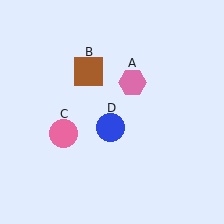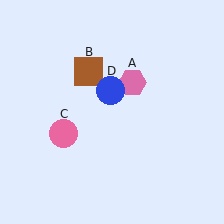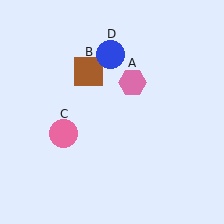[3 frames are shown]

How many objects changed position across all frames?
1 object changed position: blue circle (object D).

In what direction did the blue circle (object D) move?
The blue circle (object D) moved up.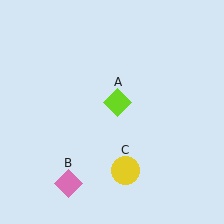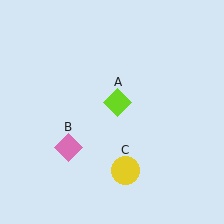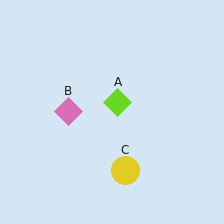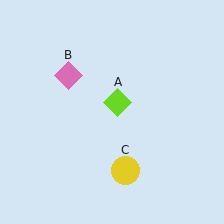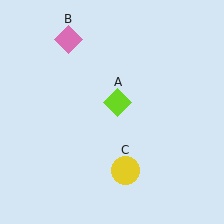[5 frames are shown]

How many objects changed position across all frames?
1 object changed position: pink diamond (object B).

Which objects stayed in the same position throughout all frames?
Lime diamond (object A) and yellow circle (object C) remained stationary.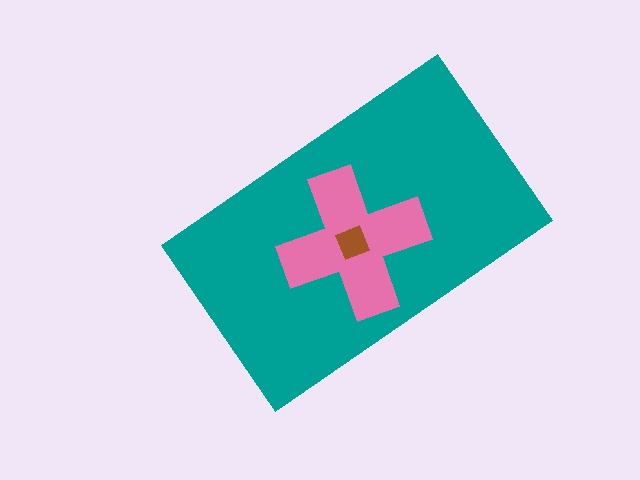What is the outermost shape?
The teal rectangle.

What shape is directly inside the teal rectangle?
The pink cross.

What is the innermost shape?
The brown diamond.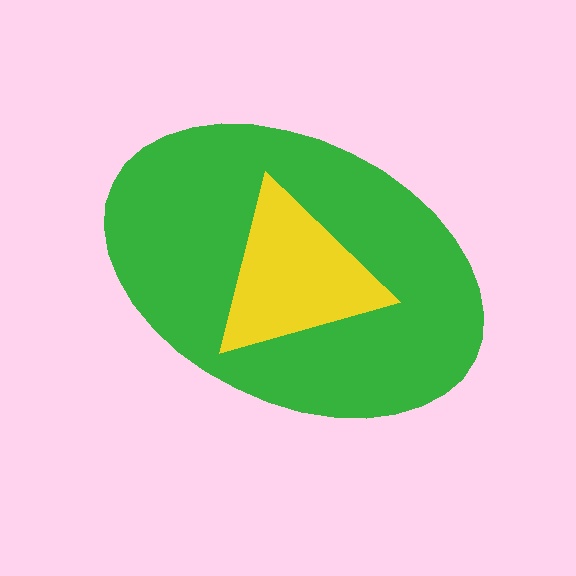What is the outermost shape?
The green ellipse.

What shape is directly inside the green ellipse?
The yellow triangle.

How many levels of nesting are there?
2.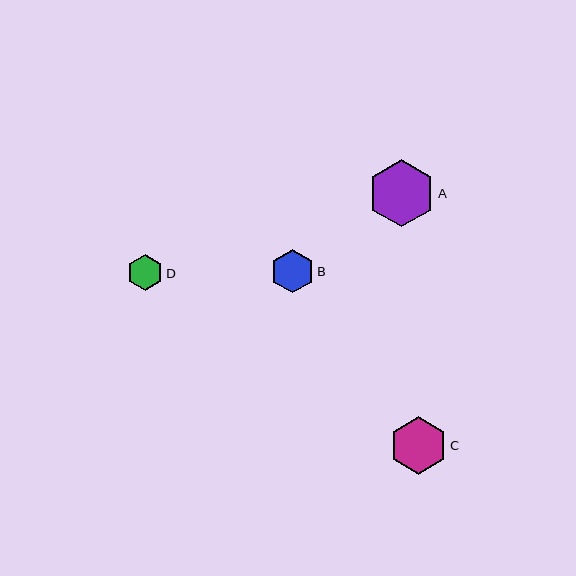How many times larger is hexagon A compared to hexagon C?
Hexagon A is approximately 1.2 times the size of hexagon C.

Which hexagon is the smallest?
Hexagon D is the smallest with a size of approximately 36 pixels.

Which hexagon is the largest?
Hexagon A is the largest with a size of approximately 67 pixels.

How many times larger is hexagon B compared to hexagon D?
Hexagon B is approximately 1.2 times the size of hexagon D.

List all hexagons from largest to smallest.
From largest to smallest: A, C, B, D.